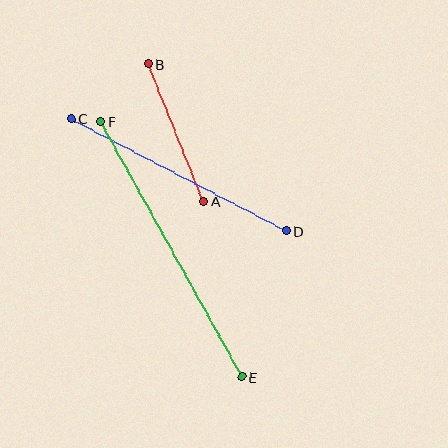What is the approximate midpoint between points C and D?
The midpoint is at approximately (179, 175) pixels.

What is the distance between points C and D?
The distance is approximately 242 pixels.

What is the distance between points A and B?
The distance is approximately 149 pixels.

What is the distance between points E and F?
The distance is approximately 292 pixels.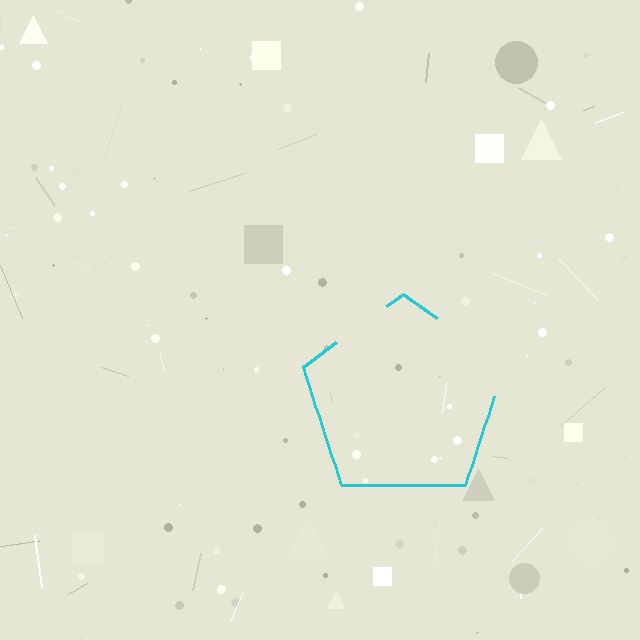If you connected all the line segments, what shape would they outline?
They would outline a pentagon.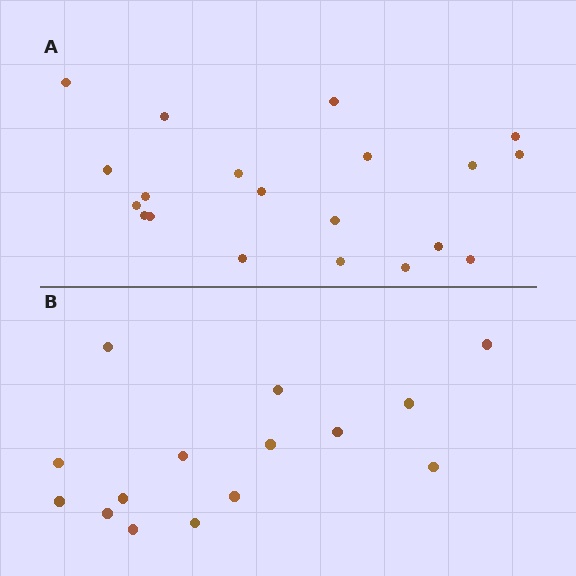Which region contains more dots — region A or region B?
Region A (the top region) has more dots.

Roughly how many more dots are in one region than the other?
Region A has about 5 more dots than region B.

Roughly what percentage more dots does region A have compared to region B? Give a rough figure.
About 35% more.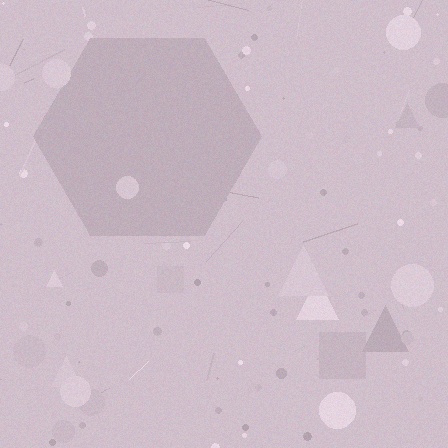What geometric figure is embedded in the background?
A hexagon is embedded in the background.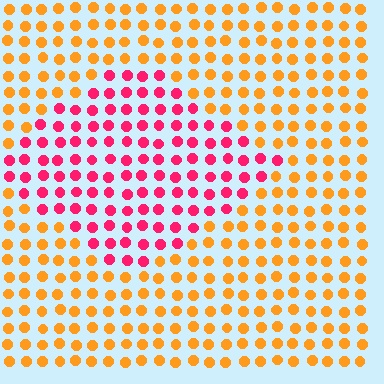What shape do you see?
I see a diamond.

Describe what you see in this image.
The image is filled with small orange elements in a uniform arrangement. A diamond-shaped region is visible where the elements are tinted to a slightly different hue, forming a subtle color boundary.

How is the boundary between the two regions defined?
The boundary is defined purely by a slight shift in hue (about 55 degrees). Spacing, size, and orientation are identical on both sides.